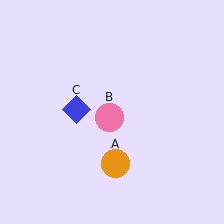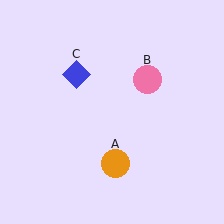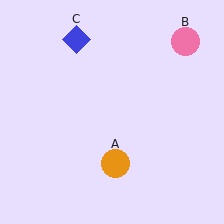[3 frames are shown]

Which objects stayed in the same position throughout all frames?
Orange circle (object A) remained stationary.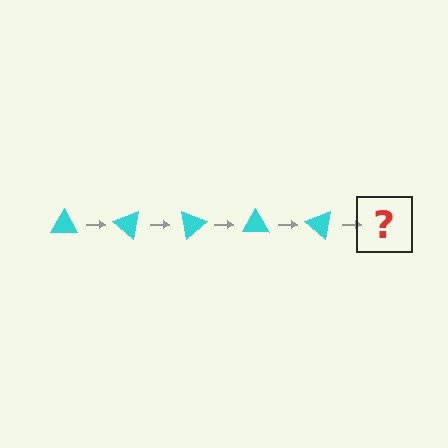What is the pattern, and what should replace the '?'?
The pattern is that the triangle rotates 40 degrees each step. The '?' should be a cyan triangle rotated 200 degrees.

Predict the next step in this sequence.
The next step is a cyan triangle rotated 200 degrees.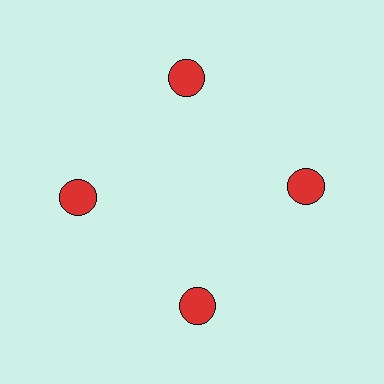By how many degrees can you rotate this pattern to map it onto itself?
The pattern maps onto itself every 90 degrees of rotation.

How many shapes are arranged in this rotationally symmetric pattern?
There are 4 shapes, arranged in 4 groups of 1.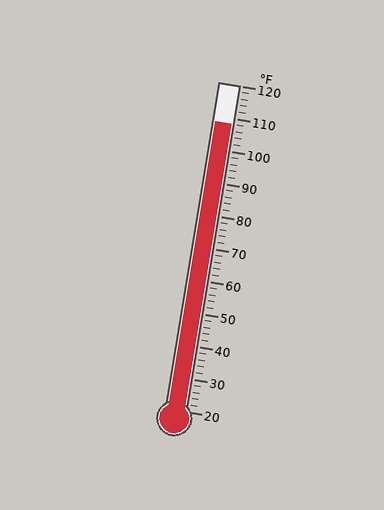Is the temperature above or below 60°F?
The temperature is above 60°F.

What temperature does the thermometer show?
The thermometer shows approximately 108°F.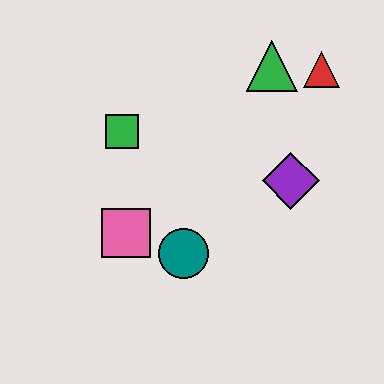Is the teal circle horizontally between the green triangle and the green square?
Yes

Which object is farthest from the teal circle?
The red triangle is farthest from the teal circle.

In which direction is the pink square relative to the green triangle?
The pink square is below the green triangle.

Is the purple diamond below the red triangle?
Yes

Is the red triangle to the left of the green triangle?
No